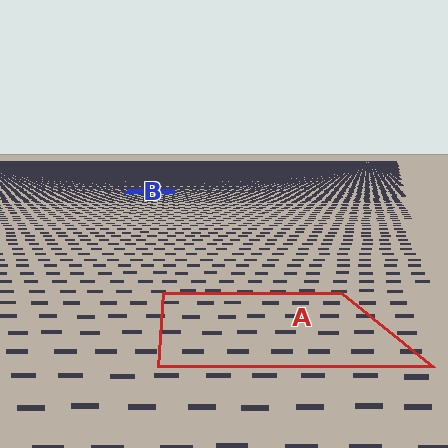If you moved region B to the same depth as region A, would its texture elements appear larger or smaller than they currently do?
They would appear larger. At a closer depth, the same texture elements are projected at a bigger on-screen size.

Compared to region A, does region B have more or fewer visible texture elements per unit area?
Region B has more texture elements per unit area — they are packed more densely because it is farther away.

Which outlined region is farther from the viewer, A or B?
Region B is farther from the viewer — the texture elements inside it appear smaller and more densely packed.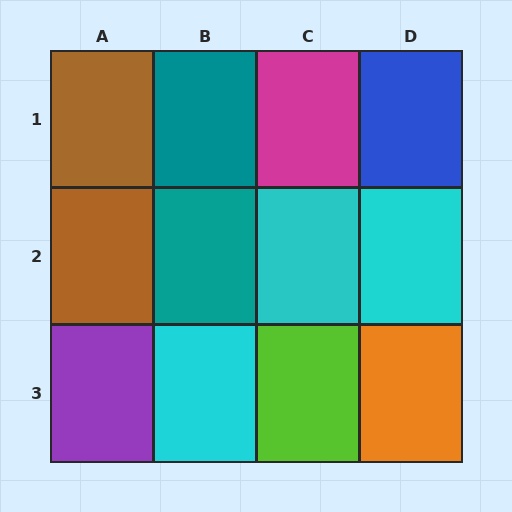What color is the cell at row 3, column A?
Purple.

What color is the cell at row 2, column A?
Brown.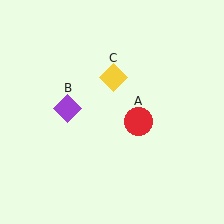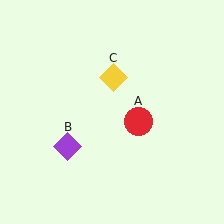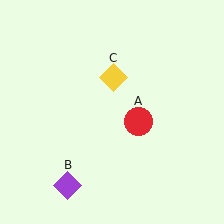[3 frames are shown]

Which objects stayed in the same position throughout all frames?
Red circle (object A) and yellow diamond (object C) remained stationary.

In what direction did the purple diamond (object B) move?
The purple diamond (object B) moved down.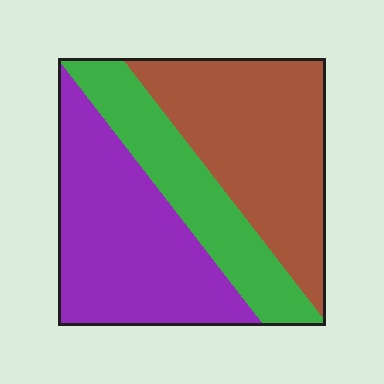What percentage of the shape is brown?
Brown takes up about three eighths (3/8) of the shape.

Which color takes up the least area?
Green, at roughly 25%.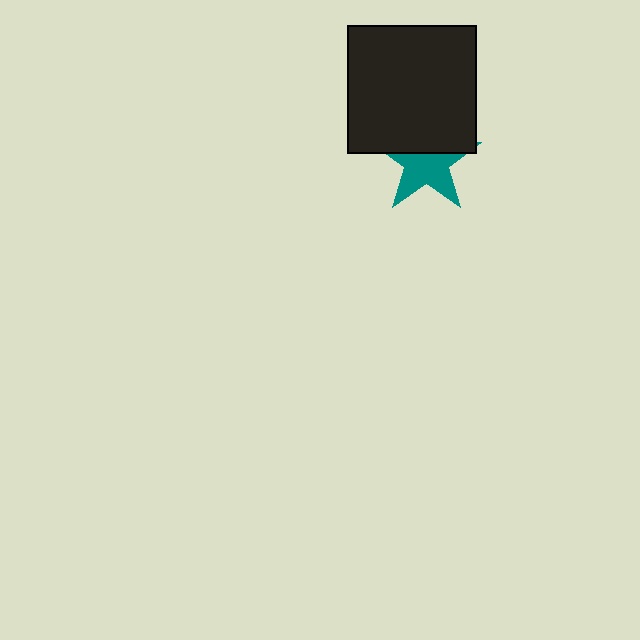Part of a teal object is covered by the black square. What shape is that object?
It is a star.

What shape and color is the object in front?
The object in front is a black square.